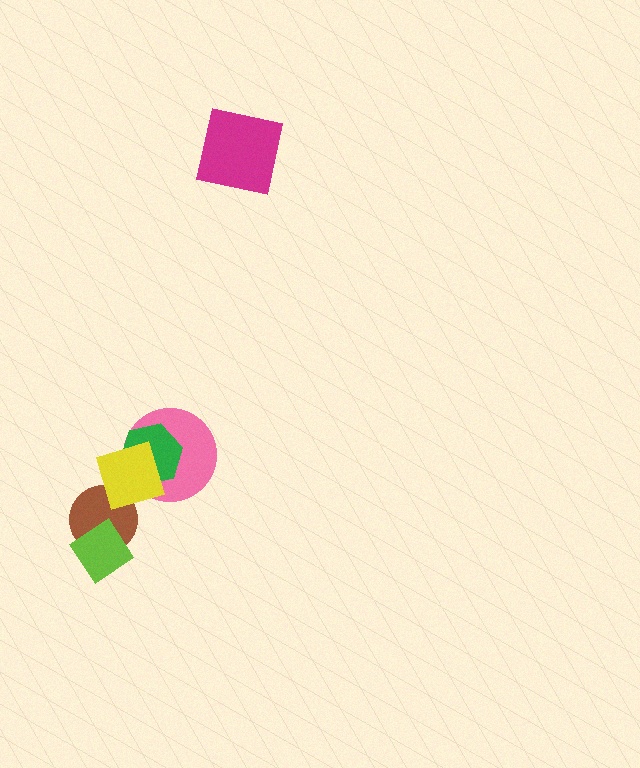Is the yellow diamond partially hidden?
No, no other shape covers it.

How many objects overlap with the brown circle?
2 objects overlap with the brown circle.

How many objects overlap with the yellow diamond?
3 objects overlap with the yellow diamond.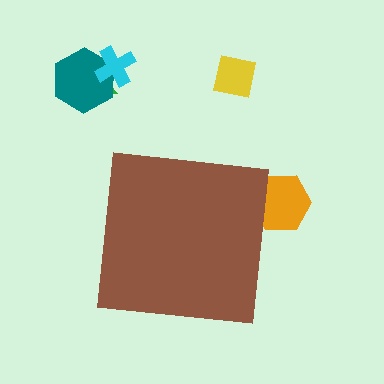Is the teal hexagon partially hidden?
No, the teal hexagon is fully visible.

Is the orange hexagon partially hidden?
Yes, the orange hexagon is partially hidden behind the brown square.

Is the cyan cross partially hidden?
No, the cyan cross is fully visible.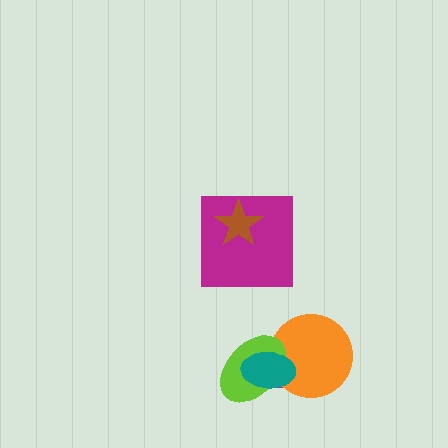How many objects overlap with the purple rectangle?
3 objects overlap with the purple rectangle.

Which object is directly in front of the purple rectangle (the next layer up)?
The orange circle is directly in front of the purple rectangle.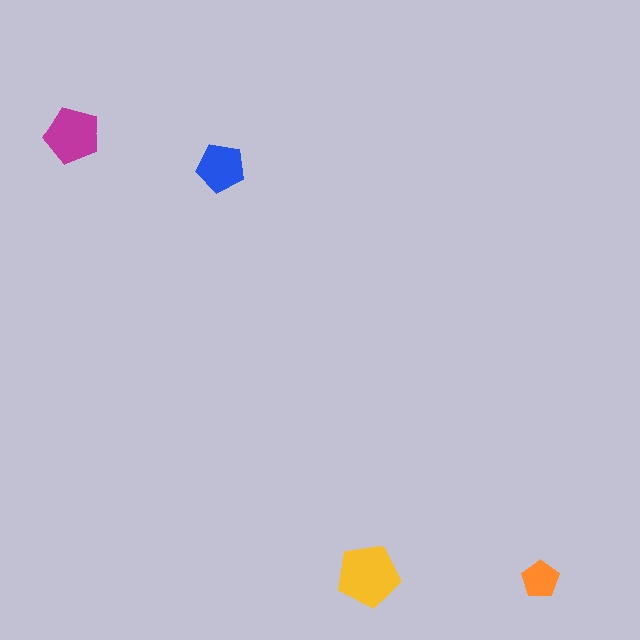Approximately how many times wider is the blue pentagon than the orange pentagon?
About 1.5 times wider.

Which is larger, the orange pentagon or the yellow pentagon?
The yellow one.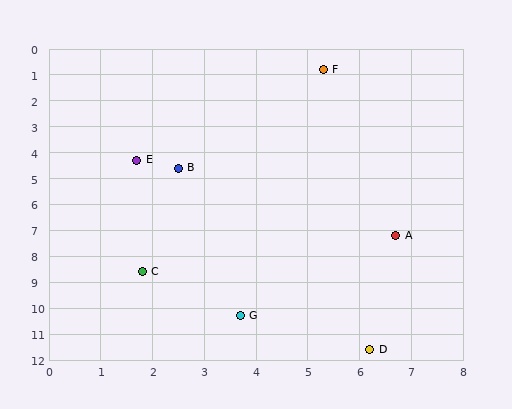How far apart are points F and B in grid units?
Points F and B are about 4.7 grid units apart.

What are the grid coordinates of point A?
Point A is at approximately (6.7, 7.2).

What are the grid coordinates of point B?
Point B is at approximately (2.5, 4.6).